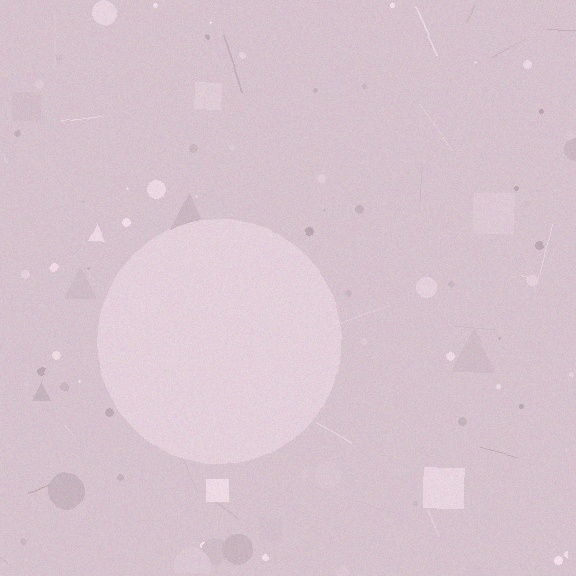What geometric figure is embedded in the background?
A circle is embedded in the background.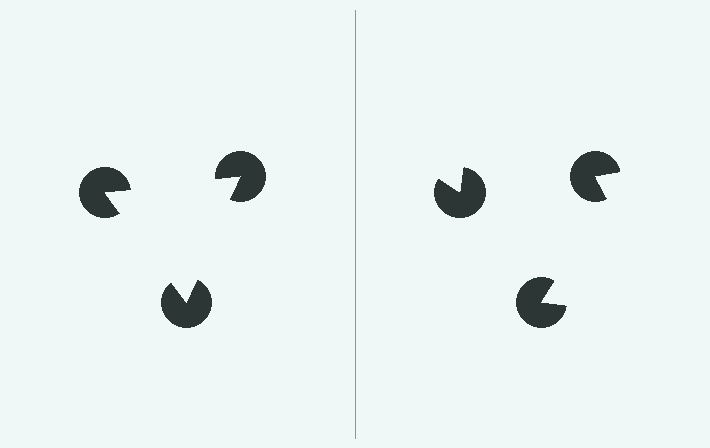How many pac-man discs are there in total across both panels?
6 — 3 on each side.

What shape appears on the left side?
An illusory triangle.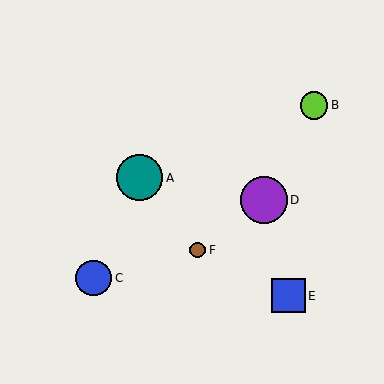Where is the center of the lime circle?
The center of the lime circle is at (314, 105).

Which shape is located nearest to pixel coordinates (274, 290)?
The blue square (labeled E) at (288, 296) is nearest to that location.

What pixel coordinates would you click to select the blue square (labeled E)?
Click at (288, 296) to select the blue square E.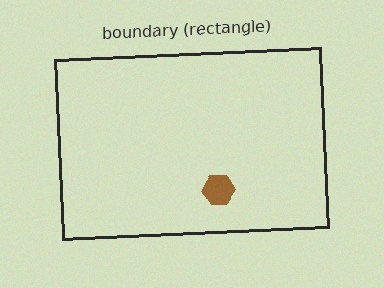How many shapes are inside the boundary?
1 inside, 0 outside.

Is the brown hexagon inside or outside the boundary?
Inside.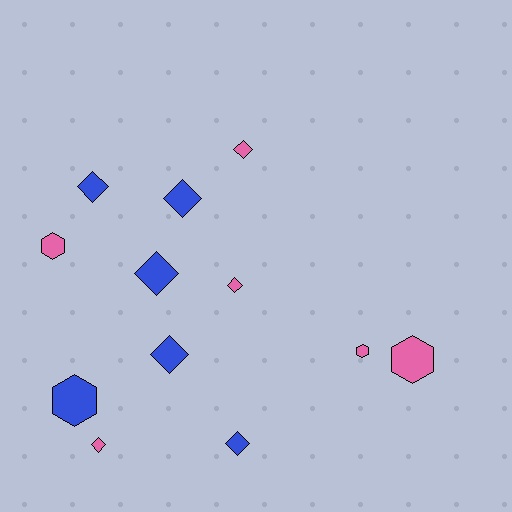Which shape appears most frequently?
Diamond, with 8 objects.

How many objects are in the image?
There are 12 objects.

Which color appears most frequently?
Pink, with 6 objects.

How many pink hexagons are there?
There are 3 pink hexagons.